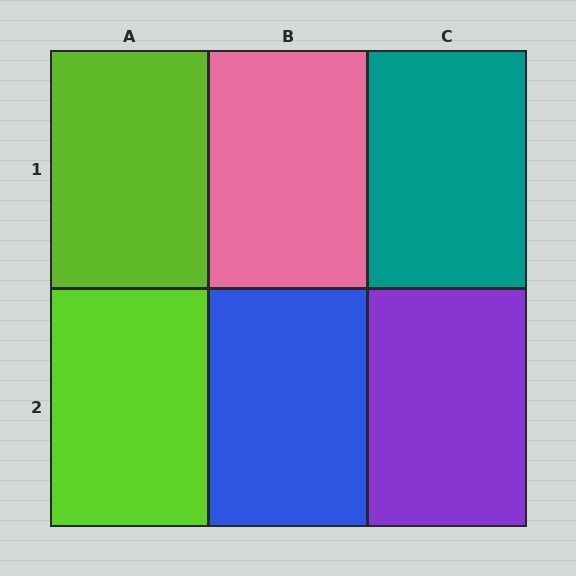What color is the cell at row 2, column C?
Purple.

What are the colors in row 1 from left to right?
Lime, pink, teal.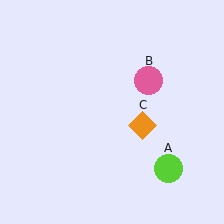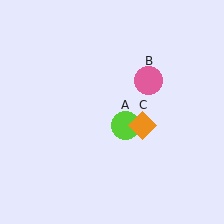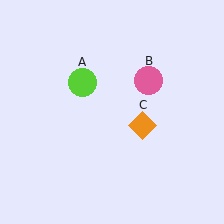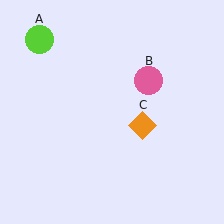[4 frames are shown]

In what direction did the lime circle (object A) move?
The lime circle (object A) moved up and to the left.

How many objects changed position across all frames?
1 object changed position: lime circle (object A).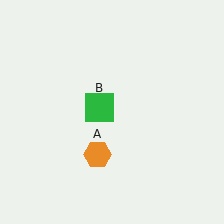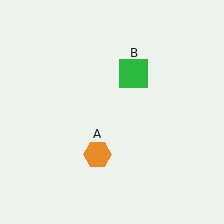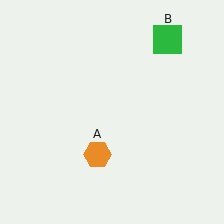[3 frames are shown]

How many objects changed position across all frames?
1 object changed position: green square (object B).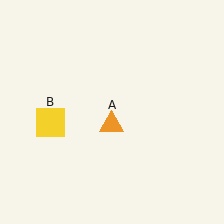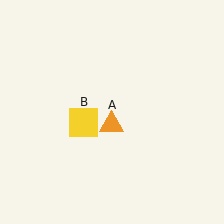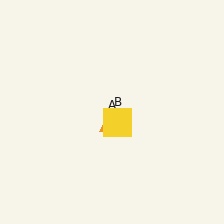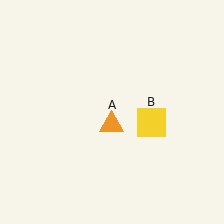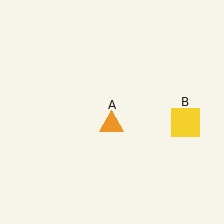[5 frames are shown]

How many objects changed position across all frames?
1 object changed position: yellow square (object B).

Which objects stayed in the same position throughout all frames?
Orange triangle (object A) remained stationary.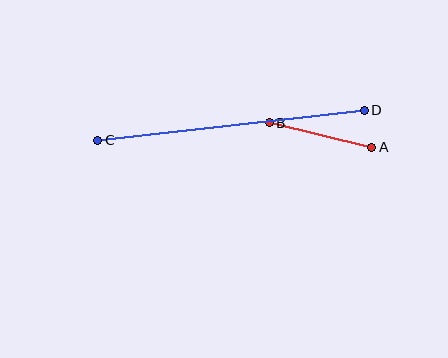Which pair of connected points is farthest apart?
Points C and D are farthest apart.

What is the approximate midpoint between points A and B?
The midpoint is at approximately (321, 135) pixels.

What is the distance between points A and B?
The distance is approximately 106 pixels.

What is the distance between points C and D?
The distance is approximately 268 pixels.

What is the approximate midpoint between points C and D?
The midpoint is at approximately (231, 125) pixels.